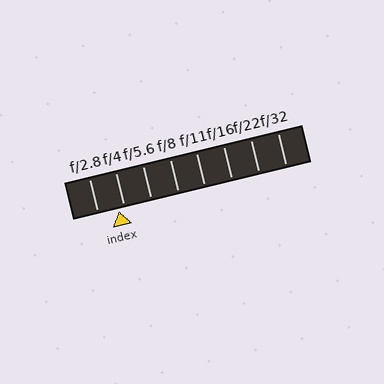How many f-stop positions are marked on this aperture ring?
There are 8 f-stop positions marked.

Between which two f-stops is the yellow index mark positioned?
The index mark is between f/2.8 and f/4.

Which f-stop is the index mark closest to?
The index mark is closest to f/4.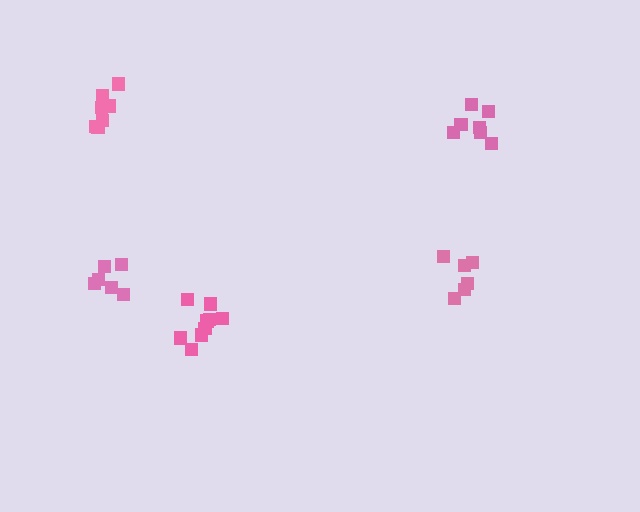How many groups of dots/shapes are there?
There are 5 groups.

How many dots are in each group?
Group 1: 6 dots, Group 2: 9 dots, Group 3: 6 dots, Group 4: 7 dots, Group 5: 7 dots (35 total).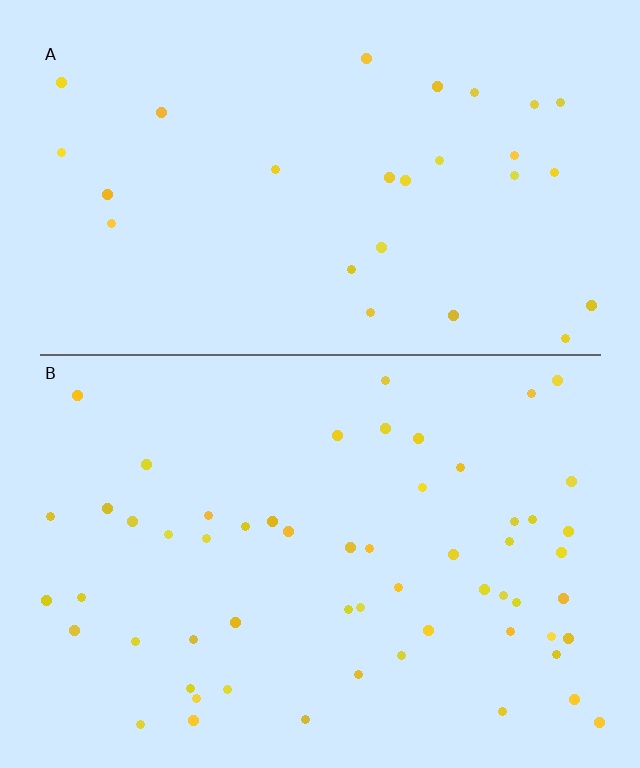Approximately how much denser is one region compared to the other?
Approximately 2.1× — region B over region A.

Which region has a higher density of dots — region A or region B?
B (the bottom).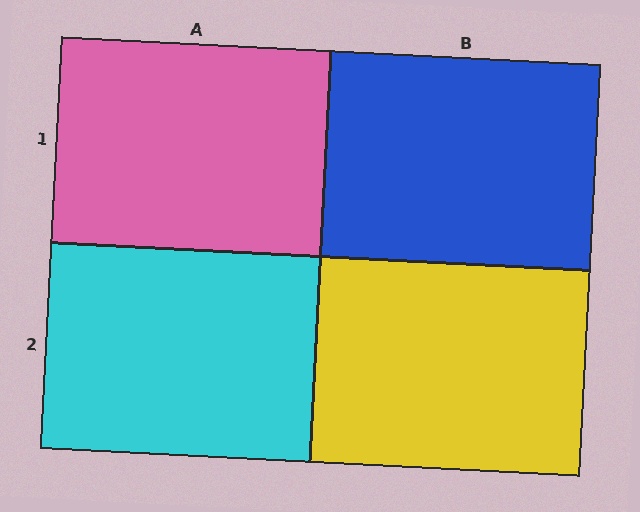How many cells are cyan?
1 cell is cyan.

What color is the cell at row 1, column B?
Blue.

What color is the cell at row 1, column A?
Pink.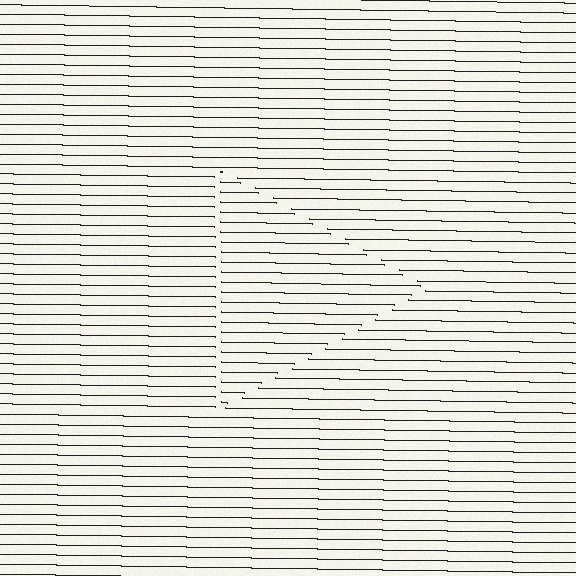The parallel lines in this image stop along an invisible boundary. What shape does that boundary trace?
An illusory triangle. The interior of the shape contains the same grating, shifted by half a period — the contour is defined by the phase discontinuity where line-ends from the inner and outer gratings abut.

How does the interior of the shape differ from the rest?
The interior of the shape contains the same grating, shifted by half a period — the contour is defined by the phase discontinuity where line-ends from the inner and outer gratings abut.